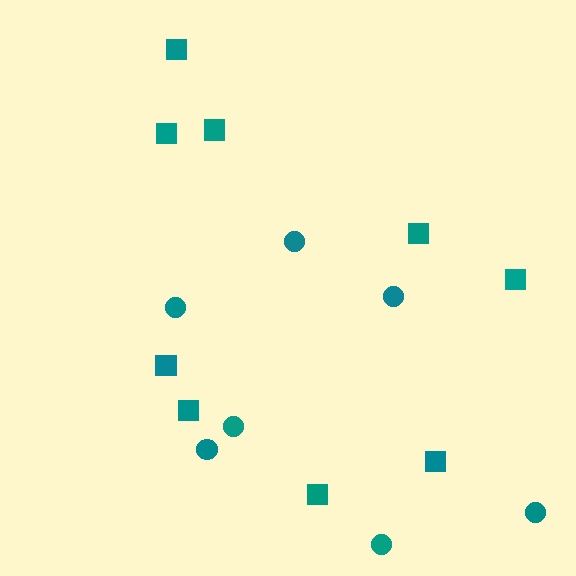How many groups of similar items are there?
There are 2 groups: one group of squares (9) and one group of circles (7).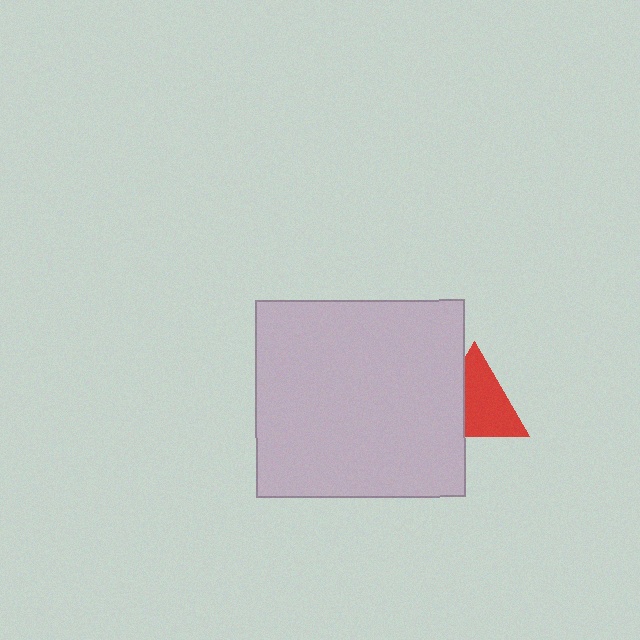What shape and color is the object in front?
The object in front is a light gray rectangle.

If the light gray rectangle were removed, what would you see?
You would see the complete red triangle.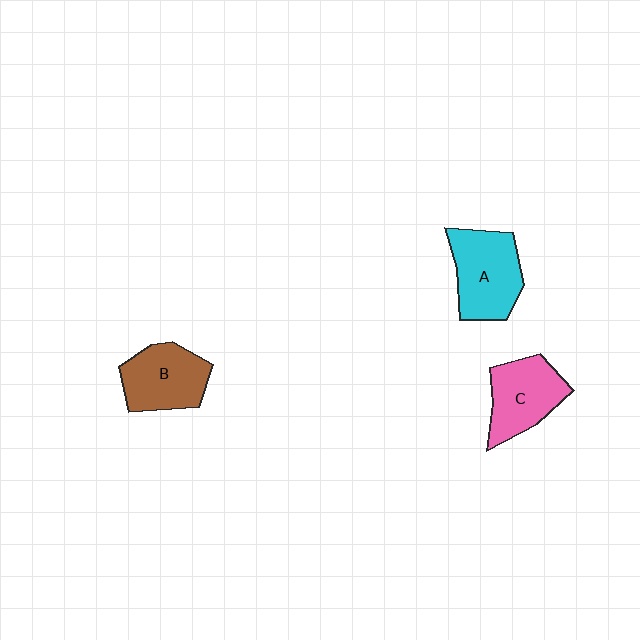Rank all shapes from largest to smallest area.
From largest to smallest: A (cyan), B (brown), C (pink).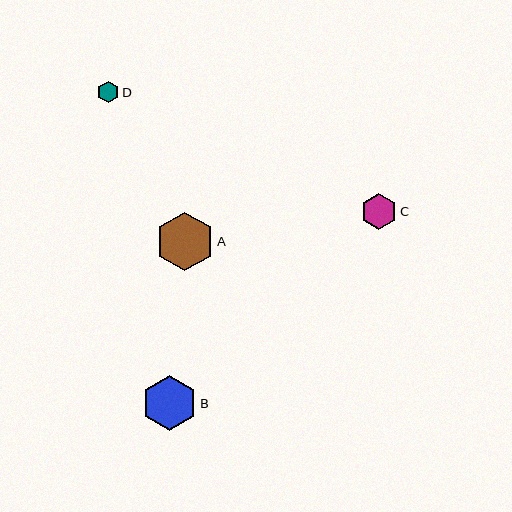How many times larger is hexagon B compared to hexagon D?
Hexagon B is approximately 2.5 times the size of hexagon D.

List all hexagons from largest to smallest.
From largest to smallest: A, B, C, D.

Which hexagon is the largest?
Hexagon A is the largest with a size of approximately 59 pixels.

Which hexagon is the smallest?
Hexagon D is the smallest with a size of approximately 22 pixels.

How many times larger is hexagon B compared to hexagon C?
Hexagon B is approximately 1.5 times the size of hexagon C.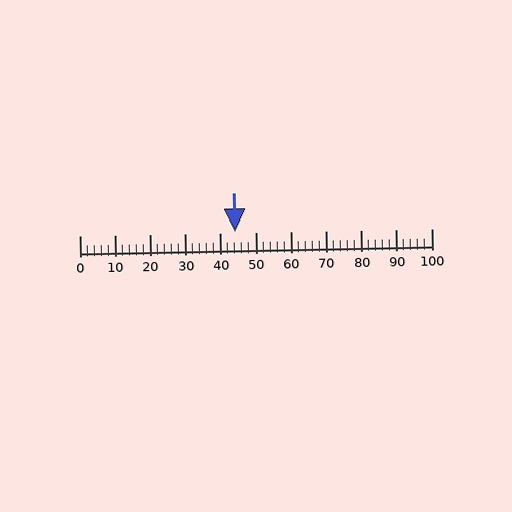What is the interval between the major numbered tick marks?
The major tick marks are spaced 10 units apart.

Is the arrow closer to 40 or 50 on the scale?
The arrow is closer to 40.